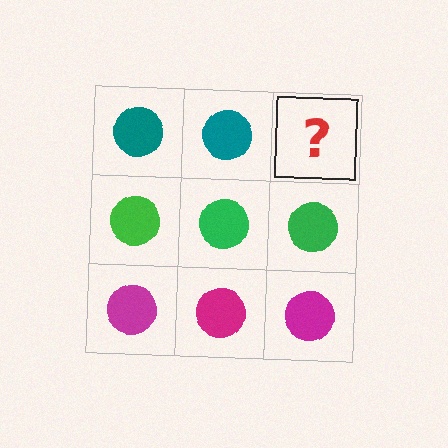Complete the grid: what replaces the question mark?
The question mark should be replaced with a teal circle.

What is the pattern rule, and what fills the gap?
The rule is that each row has a consistent color. The gap should be filled with a teal circle.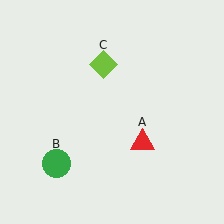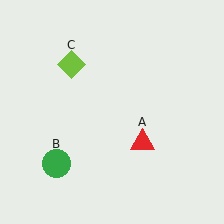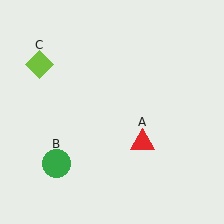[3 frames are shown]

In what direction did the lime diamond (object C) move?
The lime diamond (object C) moved left.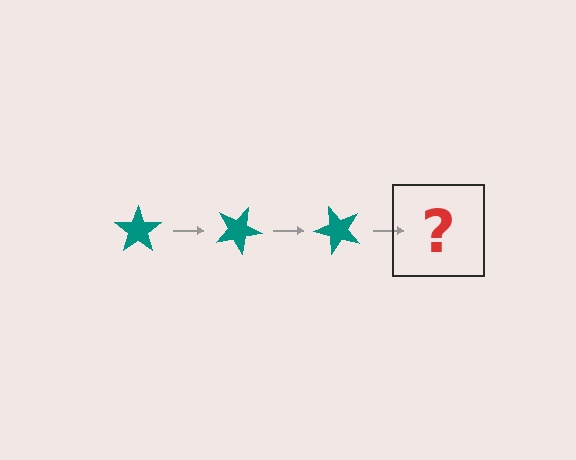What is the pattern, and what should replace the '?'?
The pattern is that the star rotates 25 degrees each step. The '?' should be a teal star rotated 75 degrees.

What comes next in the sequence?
The next element should be a teal star rotated 75 degrees.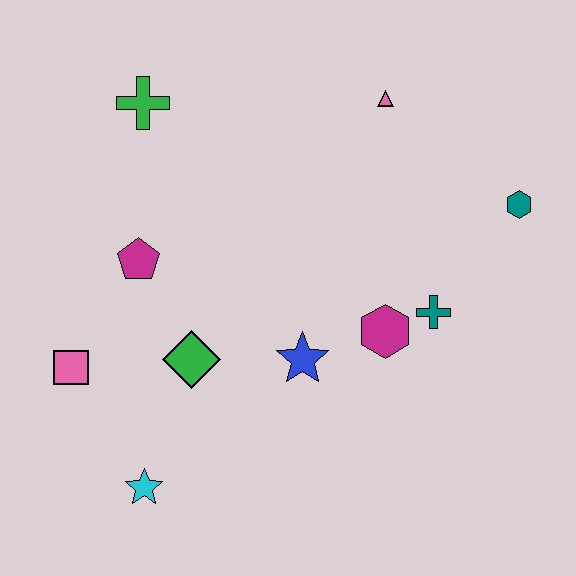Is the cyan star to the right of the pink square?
Yes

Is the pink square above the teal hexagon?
No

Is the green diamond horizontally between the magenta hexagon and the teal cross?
No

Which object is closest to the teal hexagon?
The teal cross is closest to the teal hexagon.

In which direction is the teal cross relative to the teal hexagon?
The teal cross is below the teal hexagon.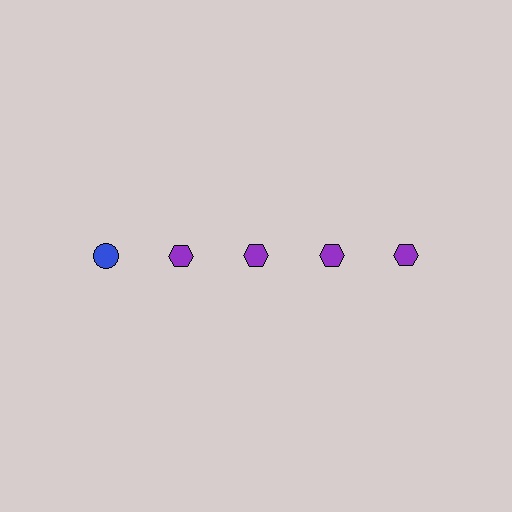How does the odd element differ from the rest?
It differs in both color (blue instead of purple) and shape (circle instead of hexagon).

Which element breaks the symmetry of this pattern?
The blue circle in the top row, leftmost column breaks the symmetry. All other shapes are purple hexagons.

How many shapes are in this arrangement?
There are 5 shapes arranged in a grid pattern.